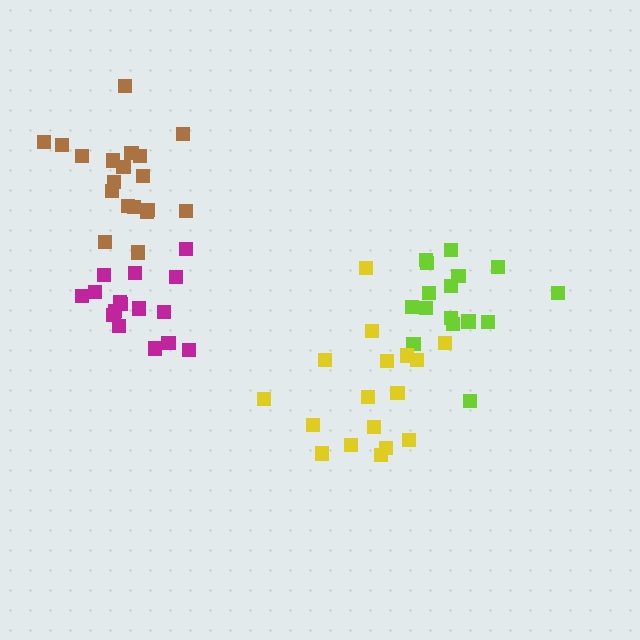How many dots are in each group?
Group 1: 16 dots, Group 2: 17 dots, Group 3: 19 dots, Group 4: 16 dots (68 total).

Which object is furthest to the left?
The brown cluster is leftmost.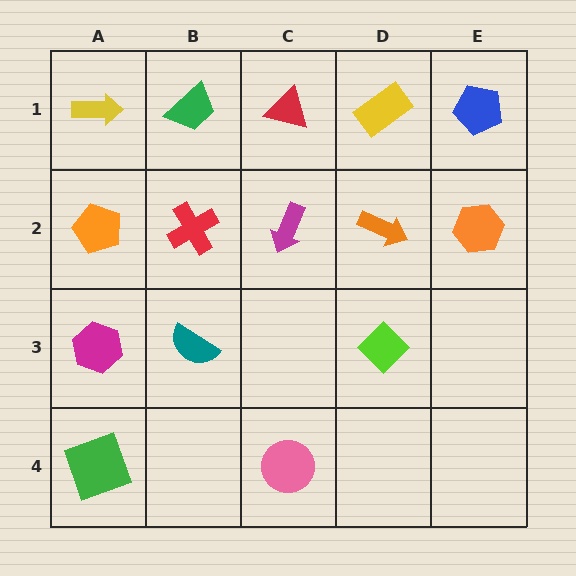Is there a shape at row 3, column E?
No, that cell is empty.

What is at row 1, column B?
A green trapezoid.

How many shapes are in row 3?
3 shapes.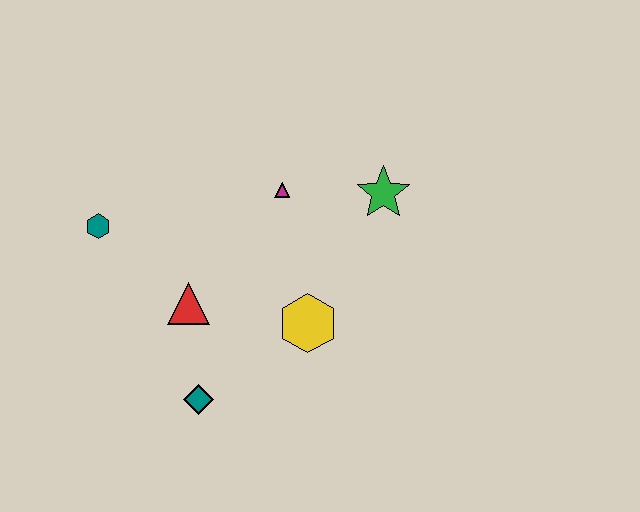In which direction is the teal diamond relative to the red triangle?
The teal diamond is below the red triangle.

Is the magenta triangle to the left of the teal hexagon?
No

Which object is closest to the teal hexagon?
The red triangle is closest to the teal hexagon.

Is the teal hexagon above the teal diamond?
Yes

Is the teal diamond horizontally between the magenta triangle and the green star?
No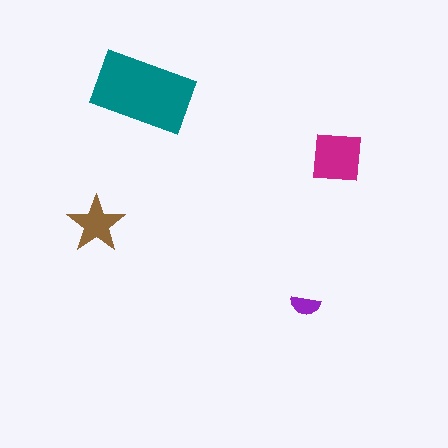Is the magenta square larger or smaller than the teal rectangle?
Smaller.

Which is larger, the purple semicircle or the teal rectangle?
The teal rectangle.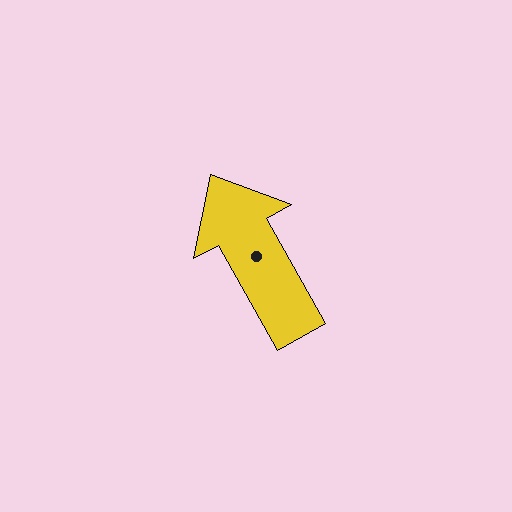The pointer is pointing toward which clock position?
Roughly 11 o'clock.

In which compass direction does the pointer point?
Northwest.